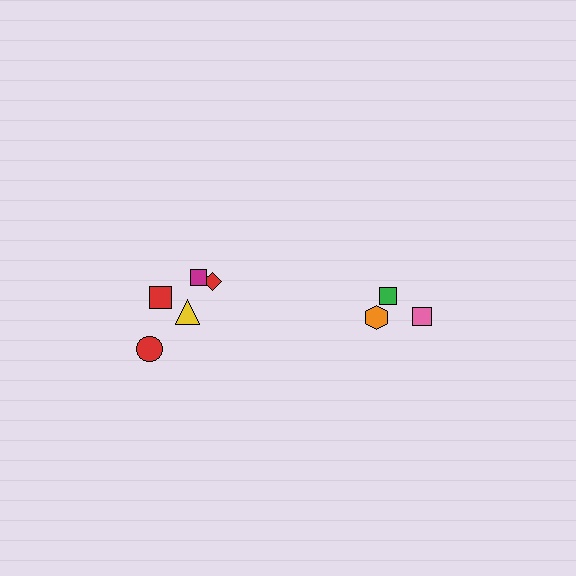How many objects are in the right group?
There are 3 objects.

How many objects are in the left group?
There are 5 objects.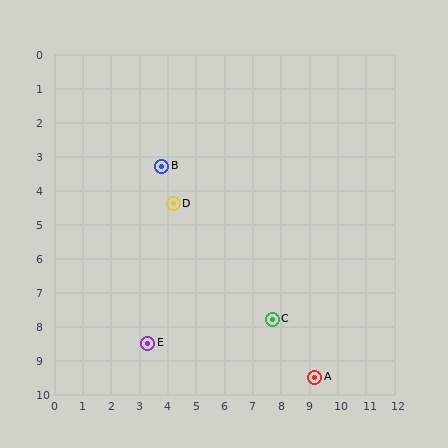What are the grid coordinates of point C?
Point C is at approximately (7.7, 7.8).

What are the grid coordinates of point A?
Point A is at approximately (9.2, 9.5).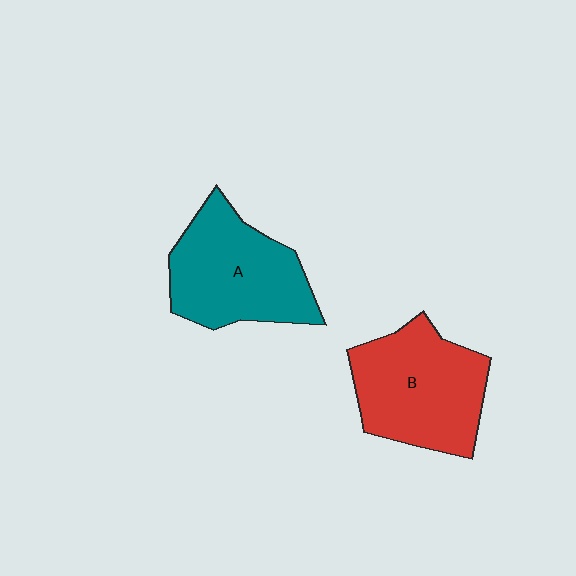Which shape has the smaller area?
Shape A (teal).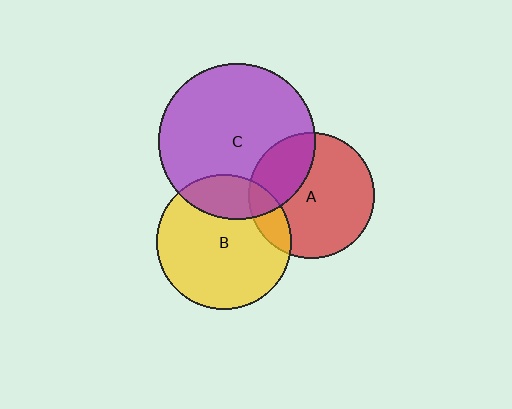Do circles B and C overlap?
Yes.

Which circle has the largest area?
Circle C (purple).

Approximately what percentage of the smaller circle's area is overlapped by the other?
Approximately 20%.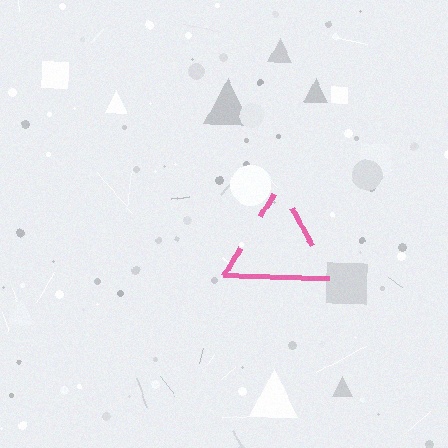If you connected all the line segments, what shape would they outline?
They would outline a triangle.